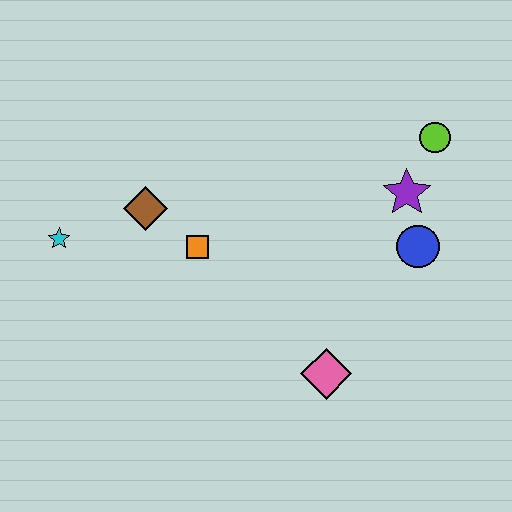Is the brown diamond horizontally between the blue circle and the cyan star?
Yes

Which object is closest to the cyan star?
The brown diamond is closest to the cyan star.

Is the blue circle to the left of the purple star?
No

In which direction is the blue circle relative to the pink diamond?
The blue circle is above the pink diamond.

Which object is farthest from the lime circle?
The cyan star is farthest from the lime circle.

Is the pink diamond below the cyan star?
Yes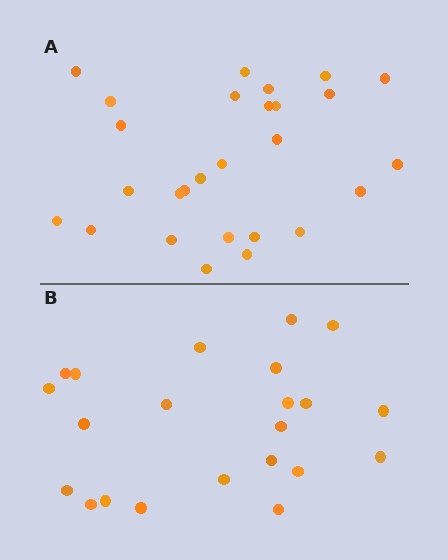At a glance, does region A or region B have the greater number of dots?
Region A (the top region) has more dots.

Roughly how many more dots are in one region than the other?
Region A has about 5 more dots than region B.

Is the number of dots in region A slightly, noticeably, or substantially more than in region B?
Region A has only slightly more — the two regions are fairly close. The ratio is roughly 1.2 to 1.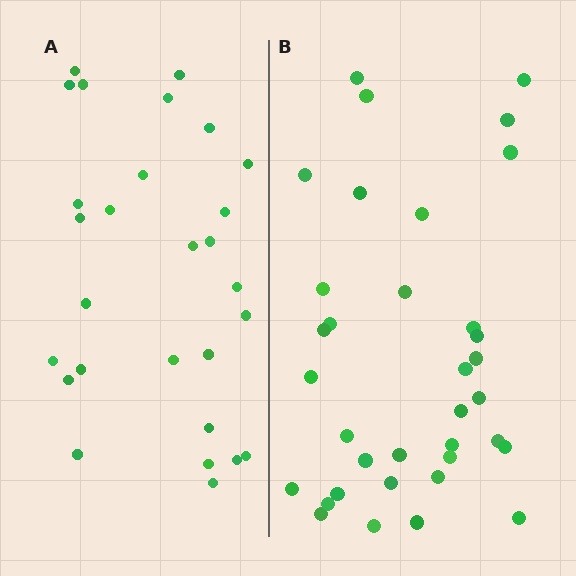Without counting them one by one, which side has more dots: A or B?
Region B (the right region) has more dots.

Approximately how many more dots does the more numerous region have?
Region B has roughly 8 or so more dots than region A.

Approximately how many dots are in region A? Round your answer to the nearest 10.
About 30 dots. (The exact count is 28, which rounds to 30.)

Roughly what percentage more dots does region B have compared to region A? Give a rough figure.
About 25% more.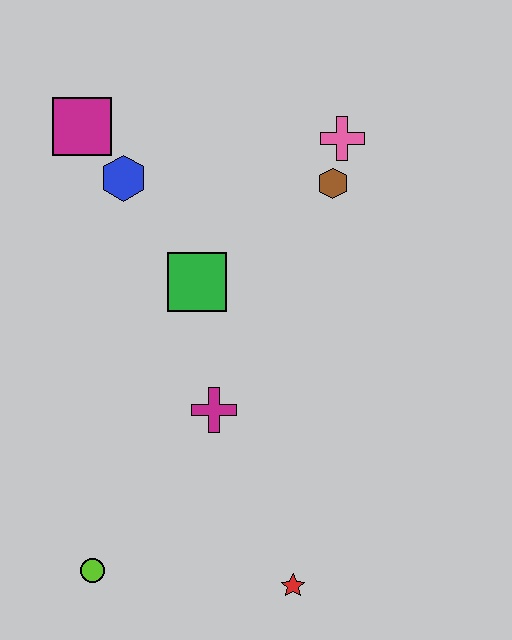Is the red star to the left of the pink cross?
Yes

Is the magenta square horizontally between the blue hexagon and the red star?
No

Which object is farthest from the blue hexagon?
The red star is farthest from the blue hexagon.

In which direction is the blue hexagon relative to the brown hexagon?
The blue hexagon is to the left of the brown hexagon.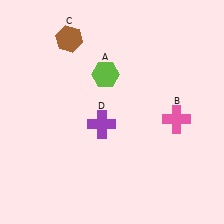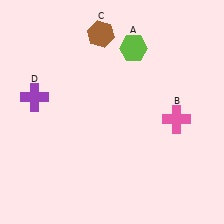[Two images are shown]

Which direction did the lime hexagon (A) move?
The lime hexagon (A) moved right.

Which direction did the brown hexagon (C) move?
The brown hexagon (C) moved right.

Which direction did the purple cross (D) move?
The purple cross (D) moved left.